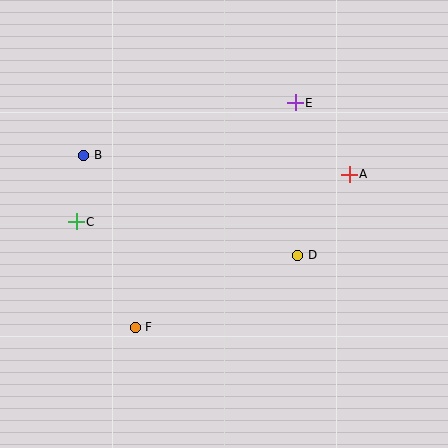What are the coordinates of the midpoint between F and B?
The midpoint between F and B is at (109, 241).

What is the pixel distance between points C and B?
The distance between C and B is 67 pixels.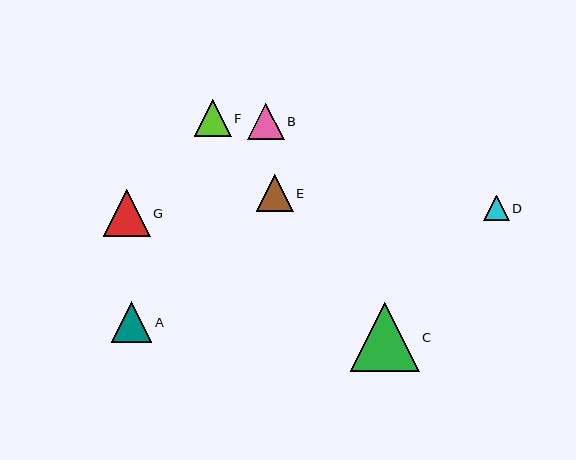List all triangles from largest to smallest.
From largest to smallest: C, G, A, F, E, B, D.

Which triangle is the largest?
Triangle C is the largest with a size of approximately 69 pixels.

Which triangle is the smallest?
Triangle D is the smallest with a size of approximately 25 pixels.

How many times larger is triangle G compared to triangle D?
Triangle G is approximately 1.9 times the size of triangle D.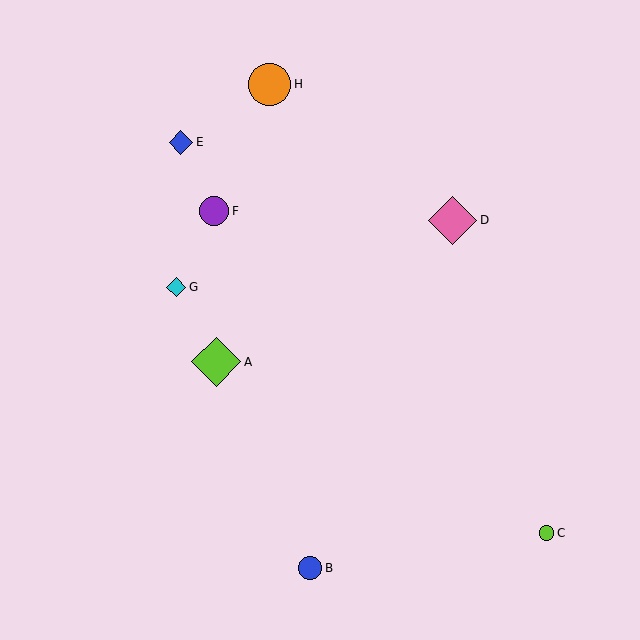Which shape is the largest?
The lime diamond (labeled A) is the largest.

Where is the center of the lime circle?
The center of the lime circle is at (547, 533).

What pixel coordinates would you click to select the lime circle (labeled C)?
Click at (547, 533) to select the lime circle C.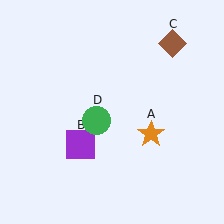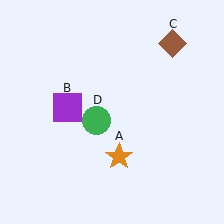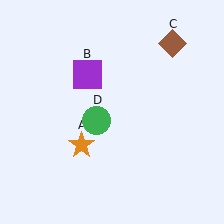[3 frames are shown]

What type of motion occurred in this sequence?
The orange star (object A), purple square (object B) rotated clockwise around the center of the scene.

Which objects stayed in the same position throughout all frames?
Brown diamond (object C) and green circle (object D) remained stationary.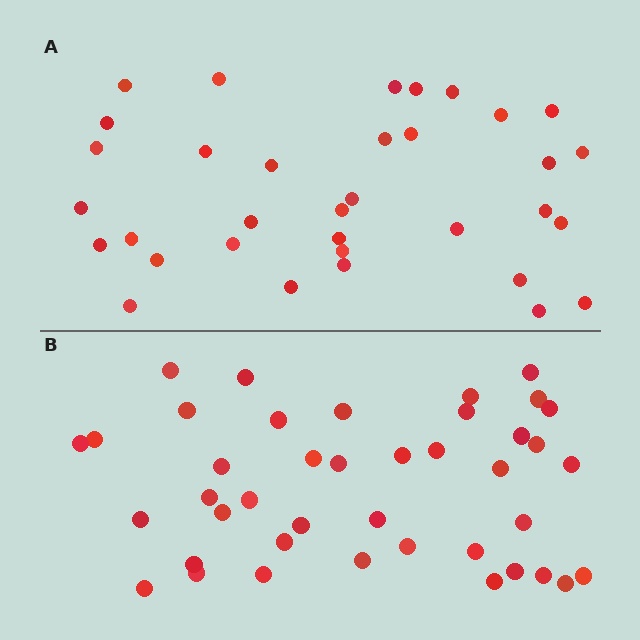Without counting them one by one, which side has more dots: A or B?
Region B (the bottom region) has more dots.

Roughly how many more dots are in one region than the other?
Region B has roughly 8 or so more dots than region A.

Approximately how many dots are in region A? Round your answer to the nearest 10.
About 30 dots. (The exact count is 34, which rounds to 30.)